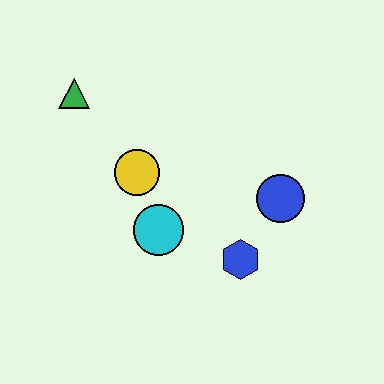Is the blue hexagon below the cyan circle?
Yes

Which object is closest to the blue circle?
The blue hexagon is closest to the blue circle.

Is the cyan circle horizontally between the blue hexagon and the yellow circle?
Yes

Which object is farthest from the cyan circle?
The green triangle is farthest from the cyan circle.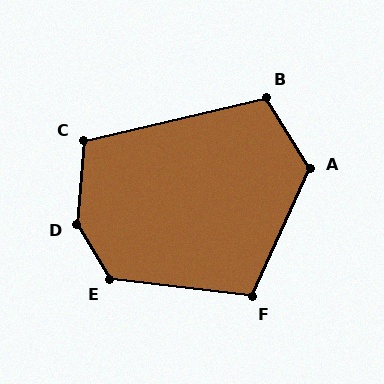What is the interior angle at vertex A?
Approximately 124 degrees (obtuse).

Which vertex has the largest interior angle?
D, at approximately 144 degrees.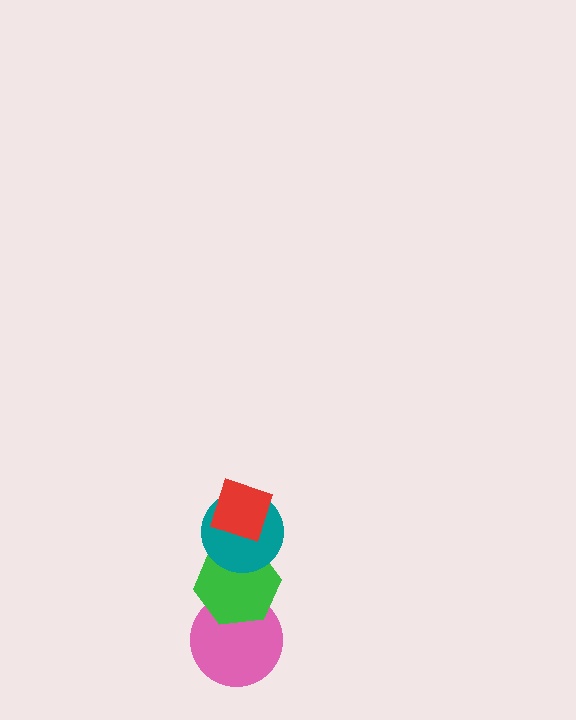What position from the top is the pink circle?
The pink circle is 4th from the top.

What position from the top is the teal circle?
The teal circle is 2nd from the top.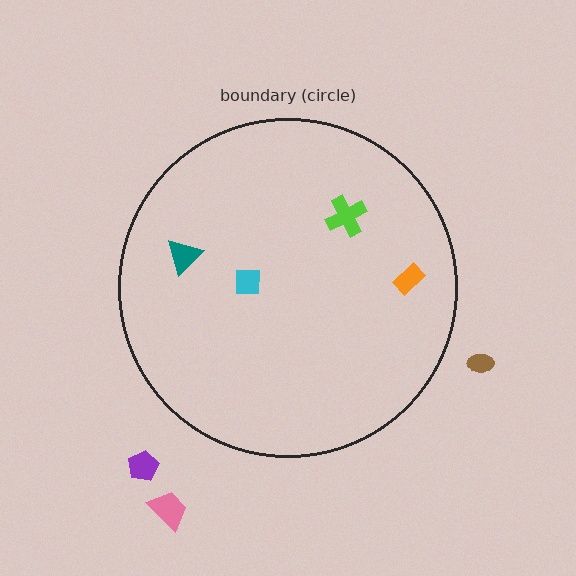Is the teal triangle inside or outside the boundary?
Inside.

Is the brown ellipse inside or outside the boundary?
Outside.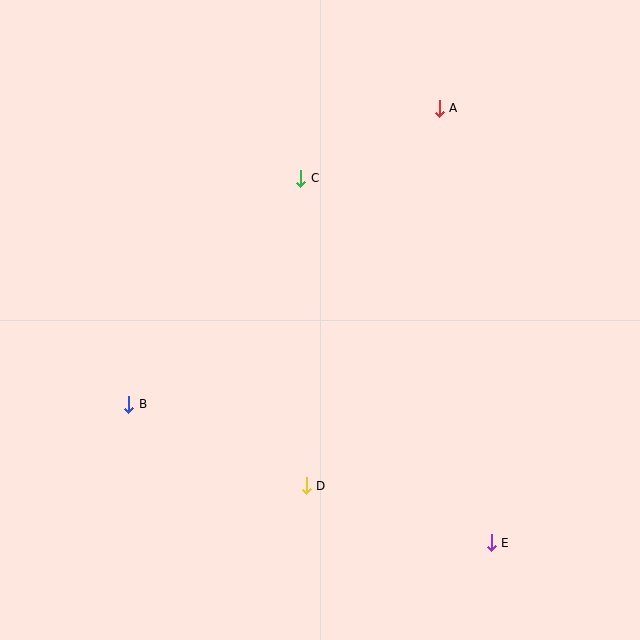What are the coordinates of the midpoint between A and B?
The midpoint between A and B is at (284, 256).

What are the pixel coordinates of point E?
Point E is at (491, 543).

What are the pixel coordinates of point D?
Point D is at (306, 486).